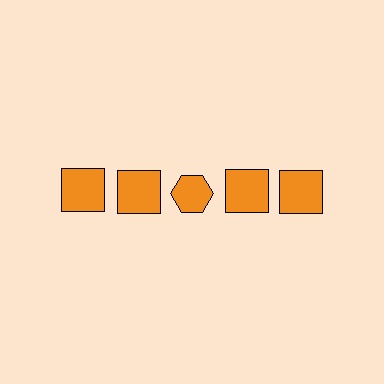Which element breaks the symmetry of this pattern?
The orange hexagon in the top row, center column breaks the symmetry. All other shapes are orange squares.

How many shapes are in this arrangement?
There are 5 shapes arranged in a grid pattern.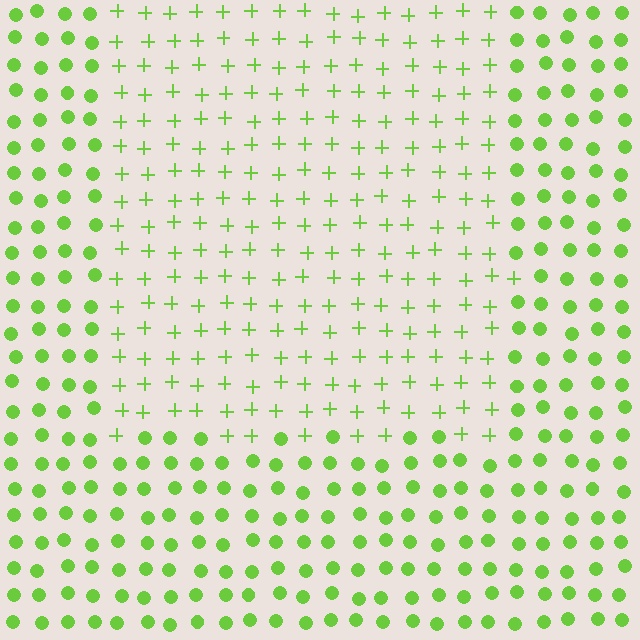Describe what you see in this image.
The image is filled with small lime elements arranged in a uniform grid. A rectangle-shaped region contains plus signs, while the surrounding area contains circles. The boundary is defined purely by the change in element shape.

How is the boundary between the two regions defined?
The boundary is defined by a change in element shape: plus signs inside vs. circles outside. All elements share the same color and spacing.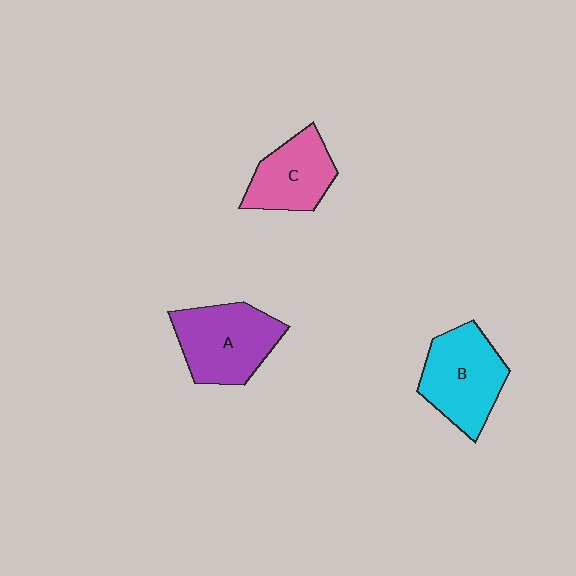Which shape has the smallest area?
Shape C (pink).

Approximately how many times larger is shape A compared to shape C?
Approximately 1.3 times.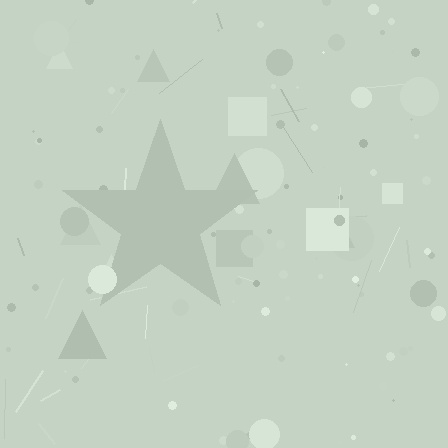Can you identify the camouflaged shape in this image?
The camouflaged shape is a star.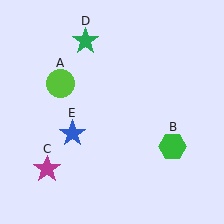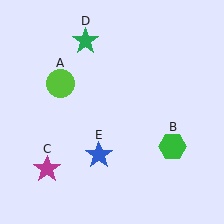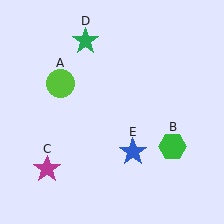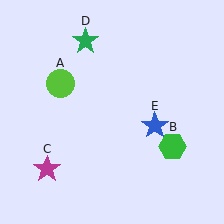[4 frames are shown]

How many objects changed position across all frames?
1 object changed position: blue star (object E).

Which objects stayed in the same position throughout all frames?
Lime circle (object A) and green hexagon (object B) and magenta star (object C) and green star (object D) remained stationary.